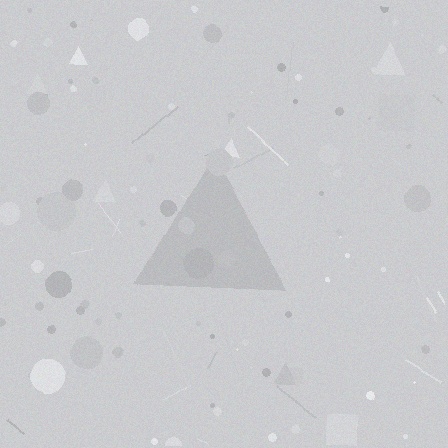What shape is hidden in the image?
A triangle is hidden in the image.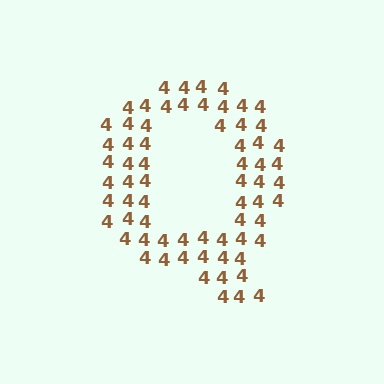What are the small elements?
The small elements are digit 4's.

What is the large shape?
The large shape is the letter Q.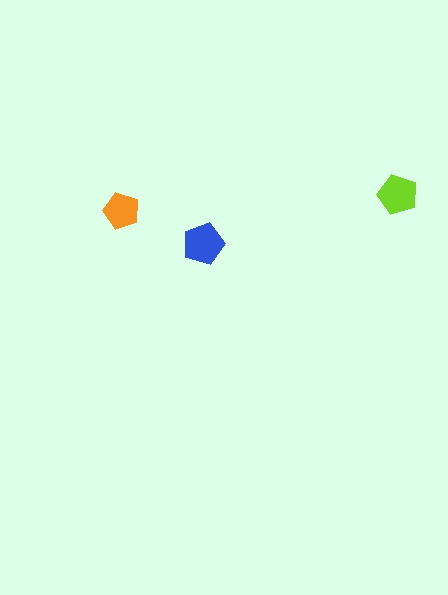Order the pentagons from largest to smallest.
the blue one, the lime one, the orange one.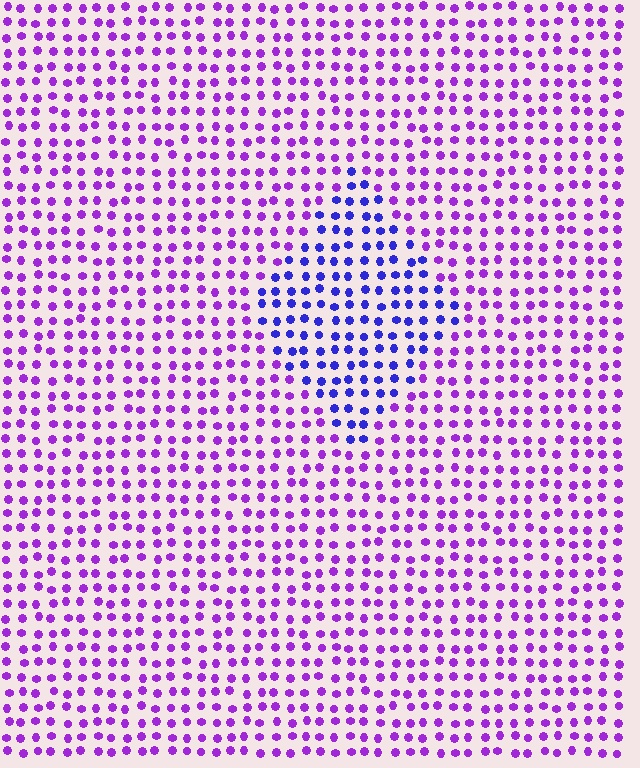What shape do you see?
I see a diamond.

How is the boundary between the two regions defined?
The boundary is defined purely by a slight shift in hue (about 40 degrees). Spacing, size, and orientation are identical on both sides.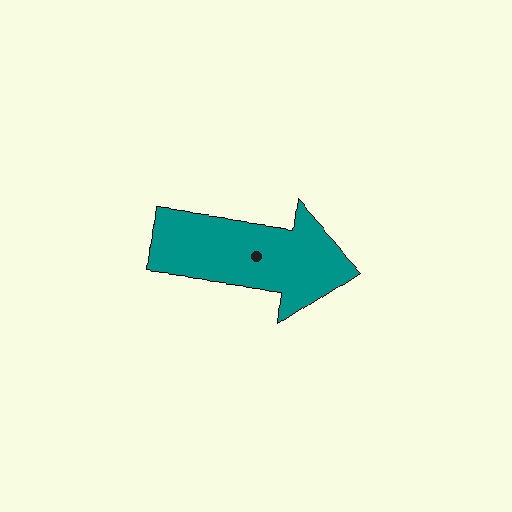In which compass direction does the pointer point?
East.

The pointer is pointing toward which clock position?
Roughly 3 o'clock.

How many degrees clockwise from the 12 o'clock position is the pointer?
Approximately 97 degrees.